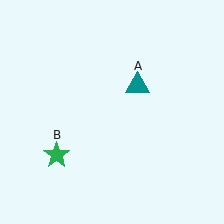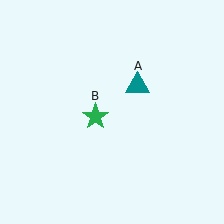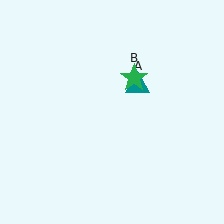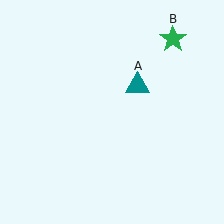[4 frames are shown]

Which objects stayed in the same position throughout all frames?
Teal triangle (object A) remained stationary.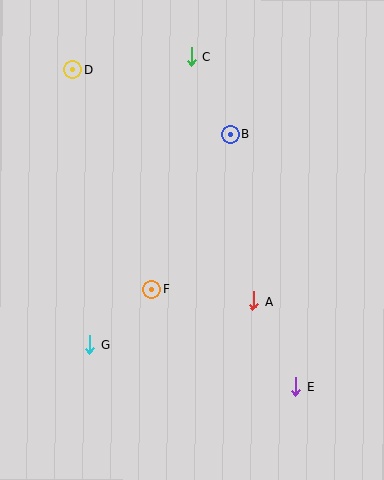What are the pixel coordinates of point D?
Point D is at (73, 70).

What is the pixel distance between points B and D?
The distance between B and D is 170 pixels.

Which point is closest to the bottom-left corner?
Point G is closest to the bottom-left corner.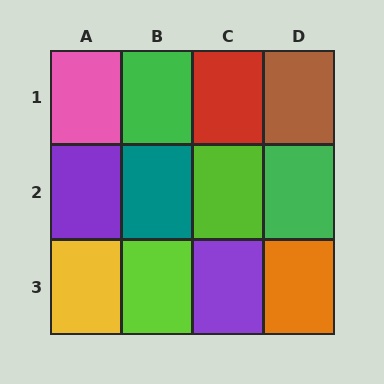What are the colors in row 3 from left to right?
Yellow, lime, purple, orange.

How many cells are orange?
1 cell is orange.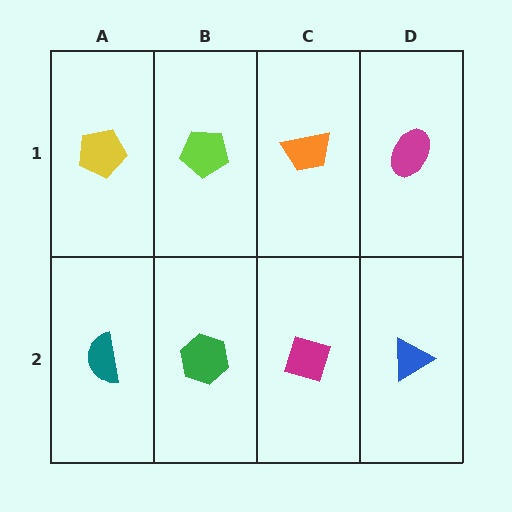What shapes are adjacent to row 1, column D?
A blue triangle (row 2, column D), an orange trapezoid (row 1, column C).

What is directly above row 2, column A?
A yellow pentagon.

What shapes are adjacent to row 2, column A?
A yellow pentagon (row 1, column A), a green hexagon (row 2, column B).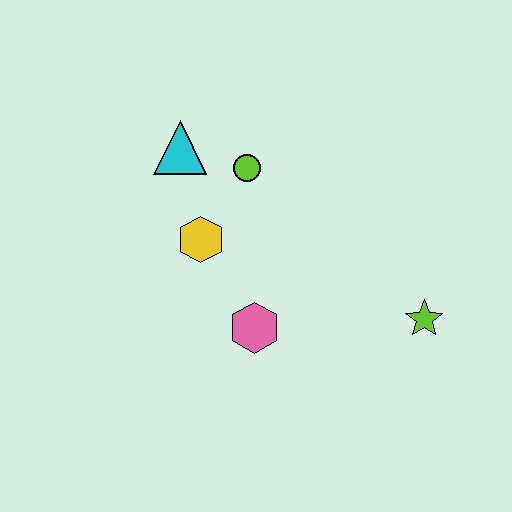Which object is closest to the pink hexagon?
The yellow hexagon is closest to the pink hexagon.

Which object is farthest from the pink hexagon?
The cyan triangle is farthest from the pink hexagon.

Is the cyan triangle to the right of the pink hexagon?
No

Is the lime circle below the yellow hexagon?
No